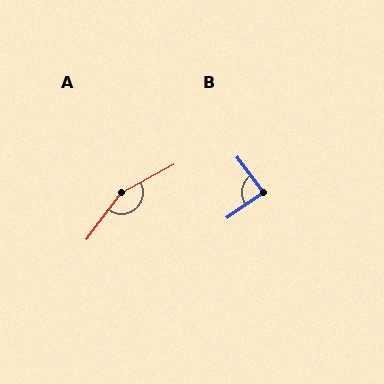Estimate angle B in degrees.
Approximately 87 degrees.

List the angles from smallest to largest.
B (87°), A (156°).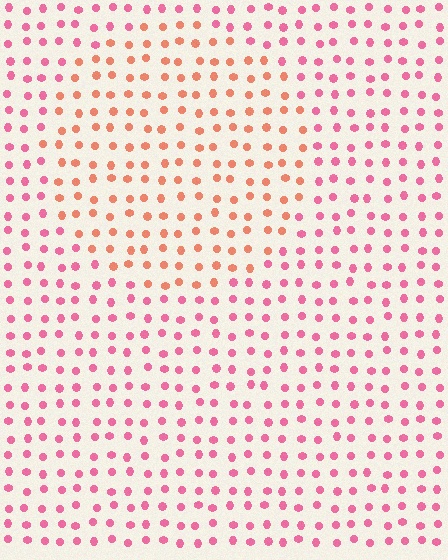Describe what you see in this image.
The image is filled with small pink elements in a uniform arrangement. A circle-shaped region is visible where the elements are tinted to a slightly different hue, forming a subtle color boundary.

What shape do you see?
I see a circle.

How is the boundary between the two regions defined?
The boundary is defined purely by a slight shift in hue (about 36 degrees). Spacing, size, and orientation are identical on both sides.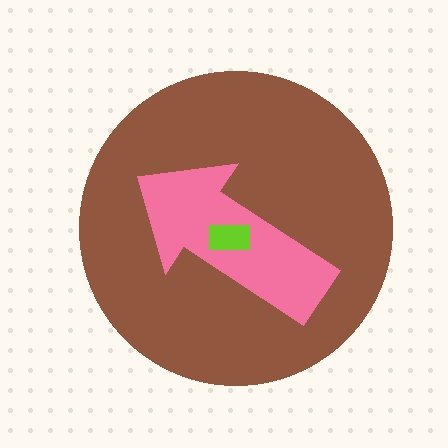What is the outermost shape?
The brown circle.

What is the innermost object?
The lime rectangle.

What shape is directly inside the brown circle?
The pink arrow.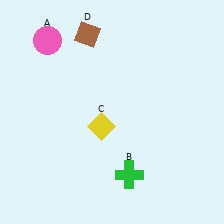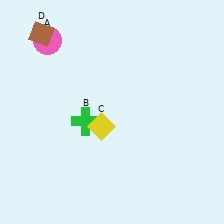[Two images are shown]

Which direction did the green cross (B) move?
The green cross (B) moved up.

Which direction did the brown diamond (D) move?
The brown diamond (D) moved left.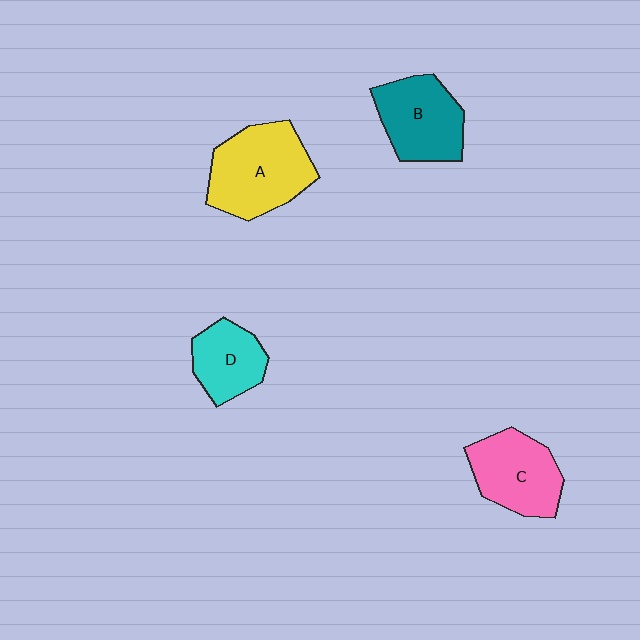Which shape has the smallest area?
Shape D (cyan).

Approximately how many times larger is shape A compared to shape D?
Approximately 1.7 times.